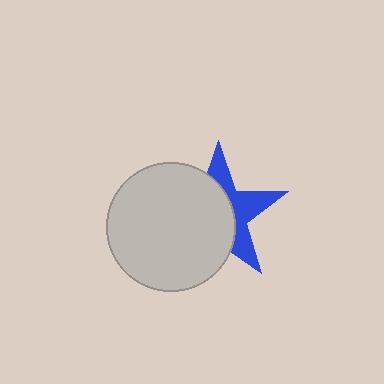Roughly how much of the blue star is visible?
A small part of it is visible (roughly 40%).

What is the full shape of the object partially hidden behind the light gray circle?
The partially hidden object is a blue star.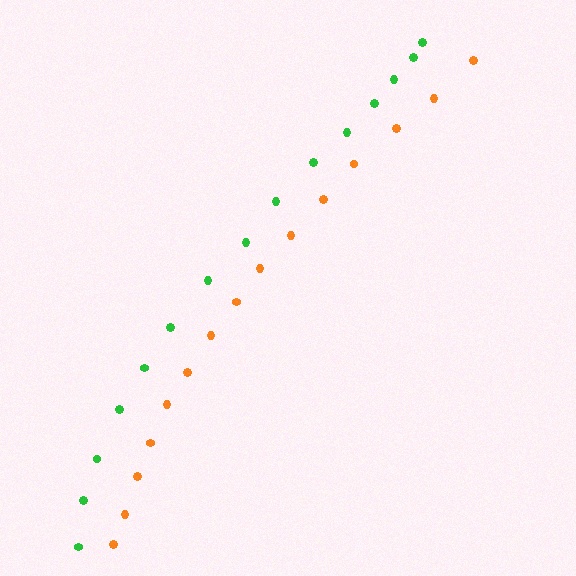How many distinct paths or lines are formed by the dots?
There are 2 distinct paths.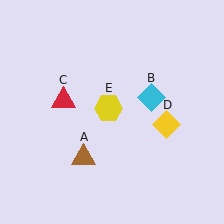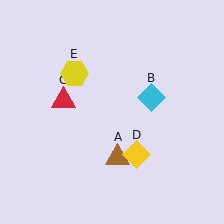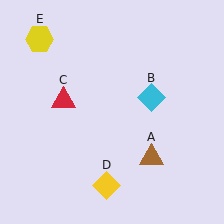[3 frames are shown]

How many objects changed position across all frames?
3 objects changed position: brown triangle (object A), yellow diamond (object D), yellow hexagon (object E).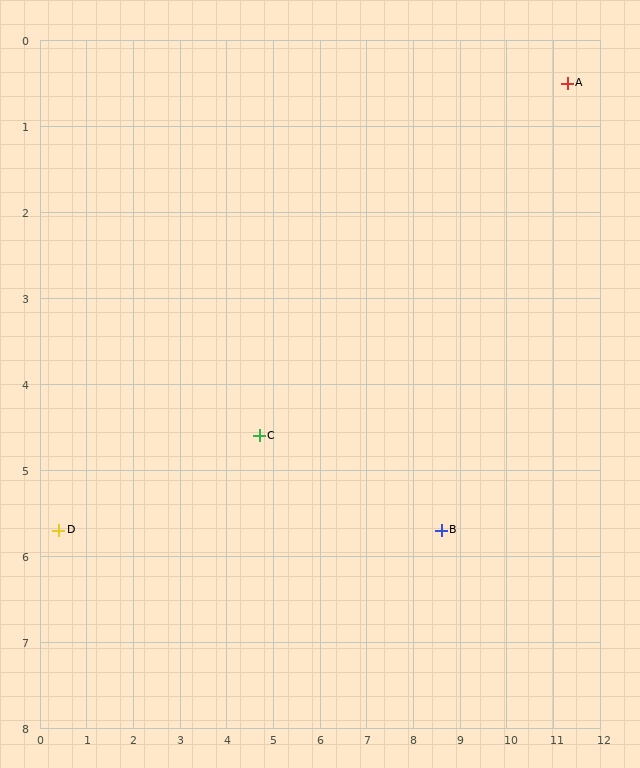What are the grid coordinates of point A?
Point A is at approximately (11.3, 0.5).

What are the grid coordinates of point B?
Point B is at approximately (8.6, 5.7).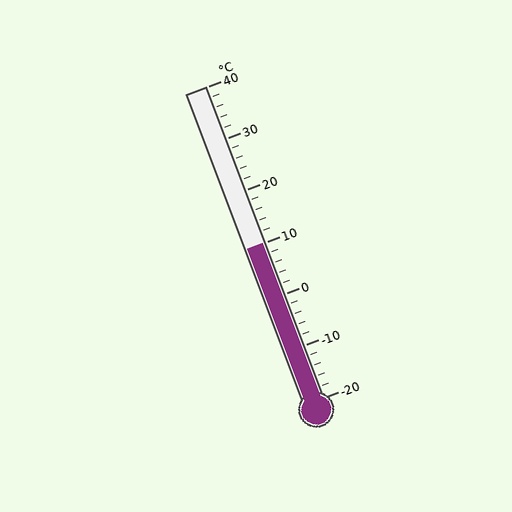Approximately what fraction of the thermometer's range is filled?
The thermometer is filled to approximately 50% of its range.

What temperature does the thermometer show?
The thermometer shows approximately 10°C.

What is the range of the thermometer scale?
The thermometer scale ranges from -20°C to 40°C.